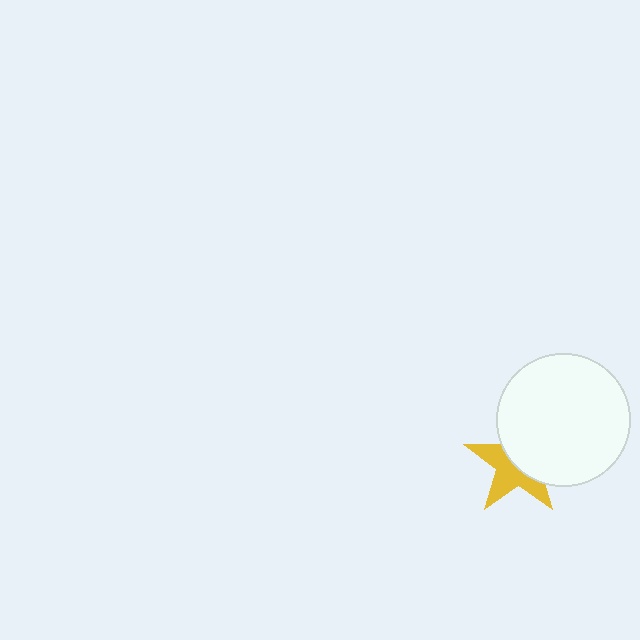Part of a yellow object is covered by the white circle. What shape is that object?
It is a star.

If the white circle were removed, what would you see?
You would see the complete yellow star.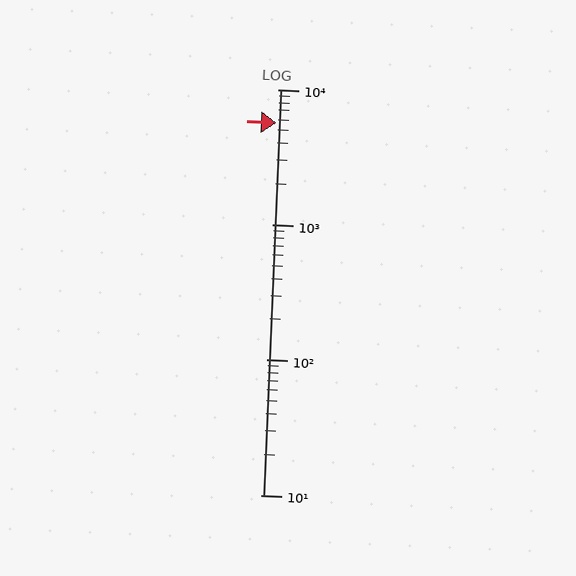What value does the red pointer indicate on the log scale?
The pointer indicates approximately 5700.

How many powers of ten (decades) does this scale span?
The scale spans 3 decades, from 10 to 10000.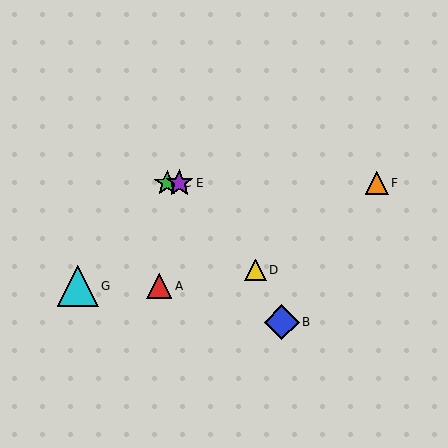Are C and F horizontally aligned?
Yes, both are at y≈183.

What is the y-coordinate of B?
Object B is at y≈322.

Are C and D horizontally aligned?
No, C is at y≈183 and D is at y≈270.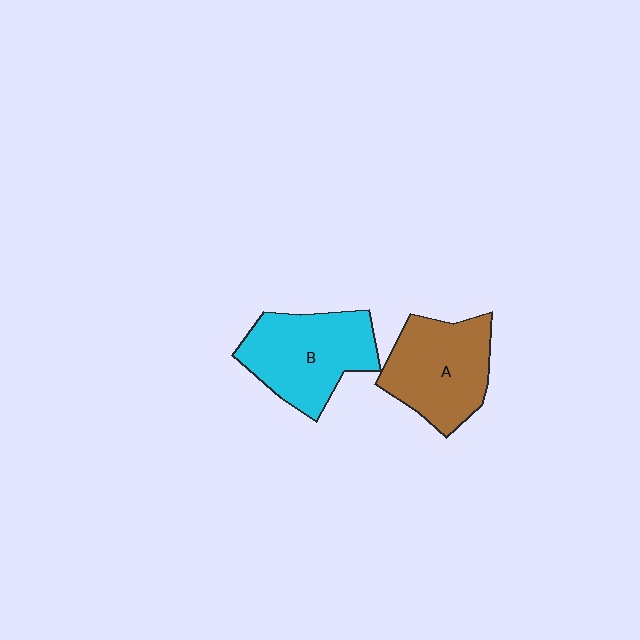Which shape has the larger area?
Shape B (cyan).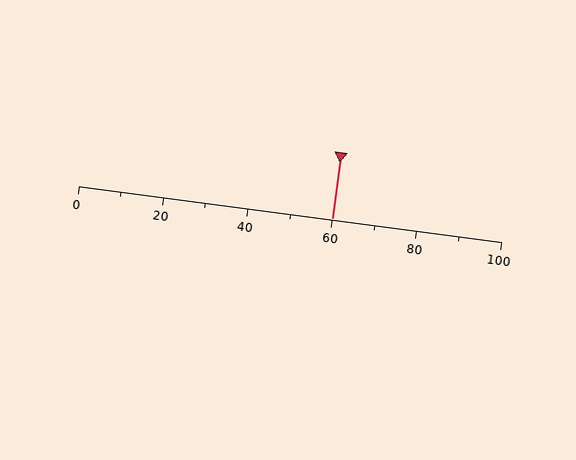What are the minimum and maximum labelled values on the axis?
The axis runs from 0 to 100.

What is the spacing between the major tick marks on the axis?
The major ticks are spaced 20 apart.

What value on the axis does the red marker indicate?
The marker indicates approximately 60.